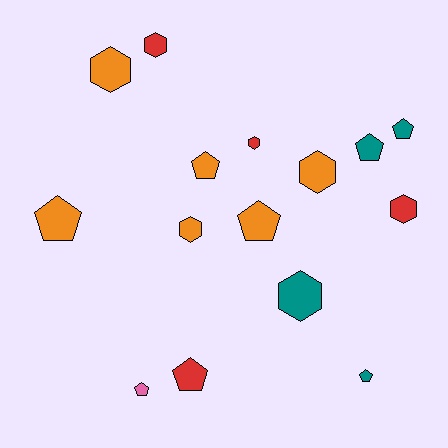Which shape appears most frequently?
Pentagon, with 8 objects.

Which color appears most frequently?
Orange, with 6 objects.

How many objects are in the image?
There are 15 objects.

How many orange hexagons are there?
There are 3 orange hexagons.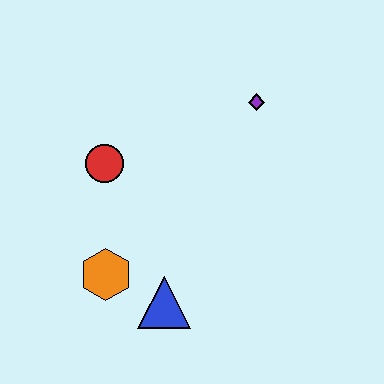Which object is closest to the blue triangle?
The orange hexagon is closest to the blue triangle.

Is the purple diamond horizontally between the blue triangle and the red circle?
No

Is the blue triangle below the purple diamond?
Yes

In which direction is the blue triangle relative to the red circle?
The blue triangle is below the red circle.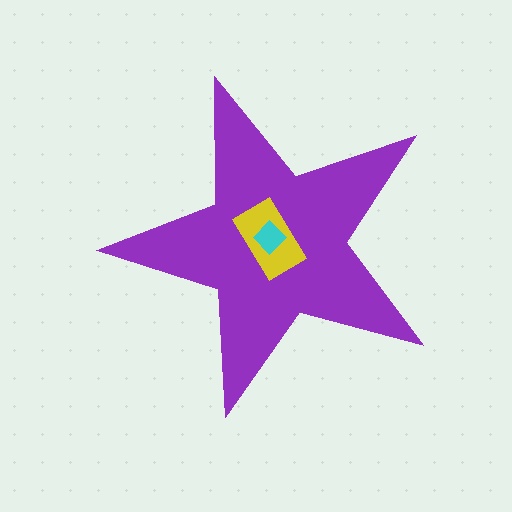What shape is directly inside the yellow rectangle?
The cyan diamond.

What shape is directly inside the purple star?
The yellow rectangle.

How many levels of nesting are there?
3.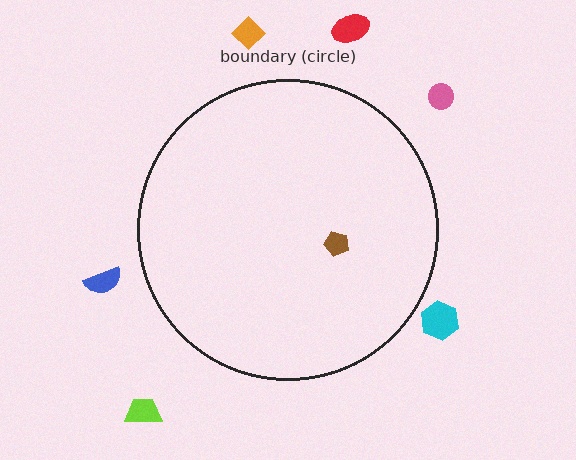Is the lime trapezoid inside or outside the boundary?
Outside.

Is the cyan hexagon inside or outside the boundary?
Outside.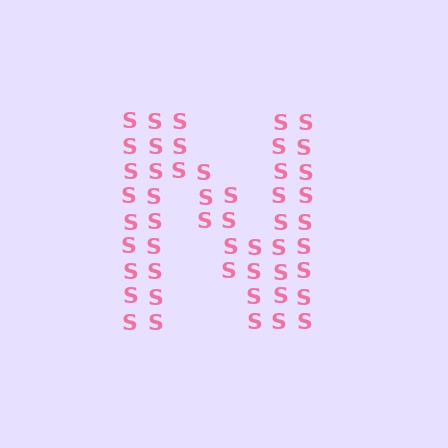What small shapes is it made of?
It is made of small letter S's.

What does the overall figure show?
The overall figure shows the letter N.